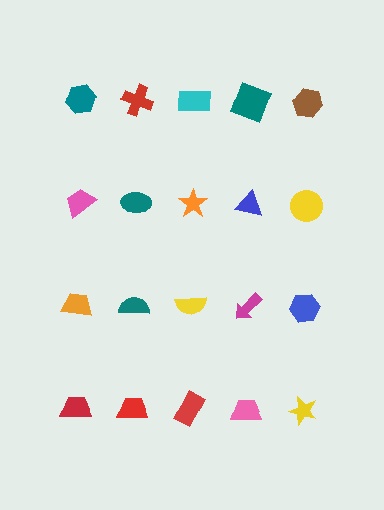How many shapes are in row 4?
5 shapes.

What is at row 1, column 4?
A teal square.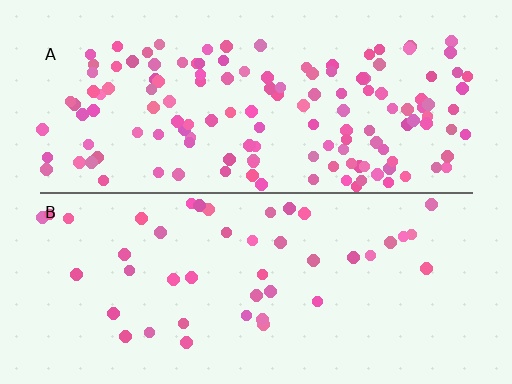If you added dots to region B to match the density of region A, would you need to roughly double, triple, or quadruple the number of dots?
Approximately triple.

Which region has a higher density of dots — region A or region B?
A (the top).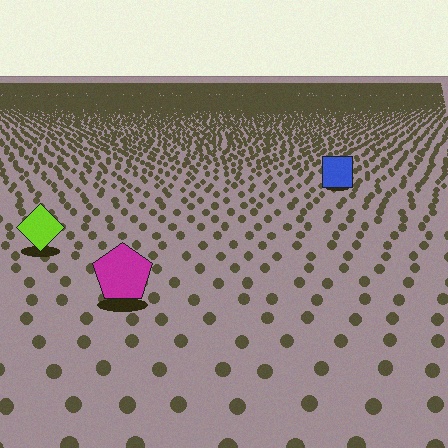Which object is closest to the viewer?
The magenta pentagon is closest. The texture marks near it are larger and more spread out.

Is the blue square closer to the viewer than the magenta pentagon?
No. The magenta pentagon is closer — you can tell from the texture gradient: the ground texture is coarser near it.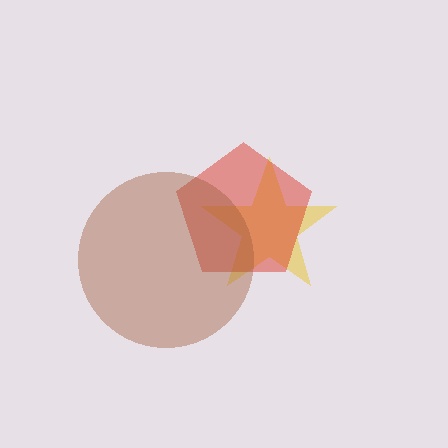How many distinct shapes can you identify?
There are 3 distinct shapes: a yellow star, a red pentagon, a brown circle.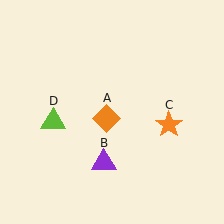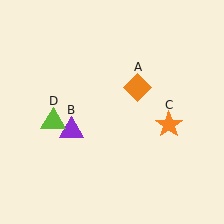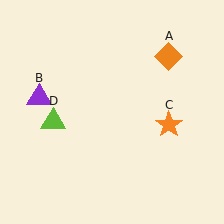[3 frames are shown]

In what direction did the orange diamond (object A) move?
The orange diamond (object A) moved up and to the right.